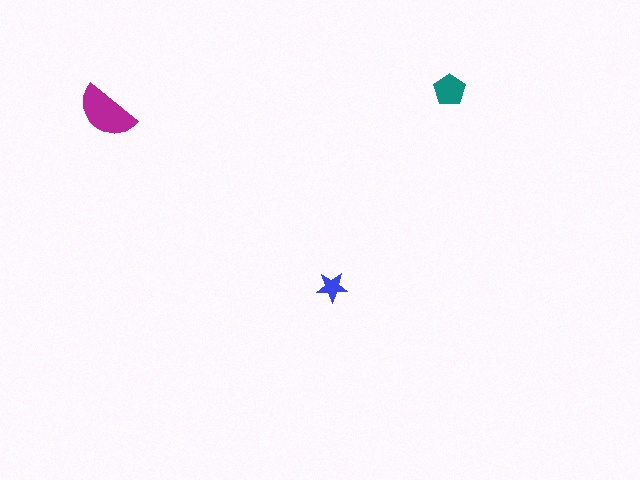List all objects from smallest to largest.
The blue star, the teal pentagon, the magenta semicircle.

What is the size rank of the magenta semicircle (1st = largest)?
1st.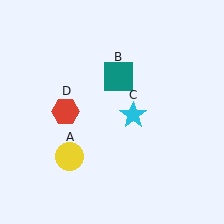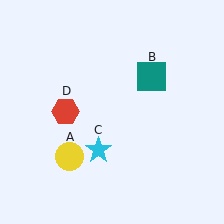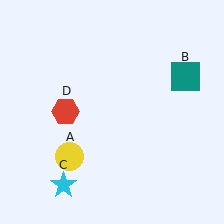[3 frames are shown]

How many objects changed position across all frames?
2 objects changed position: teal square (object B), cyan star (object C).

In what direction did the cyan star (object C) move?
The cyan star (object C) moved down and to the left.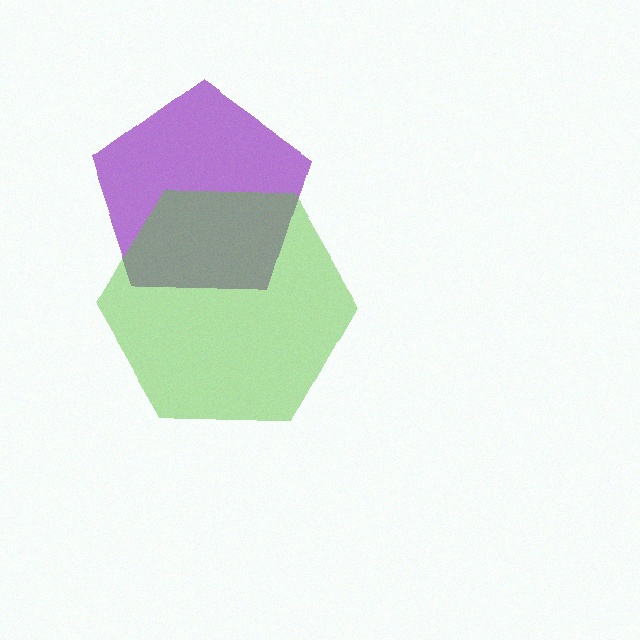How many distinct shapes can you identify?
There are 2 distinct shapes: a purple pentagon, a lime hexagon.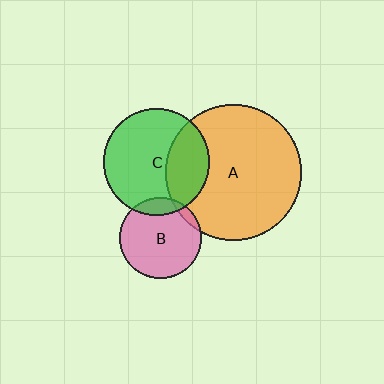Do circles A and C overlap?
Yes.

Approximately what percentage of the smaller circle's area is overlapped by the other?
Approximately 30%.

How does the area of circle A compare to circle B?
Approximately 2.8 times.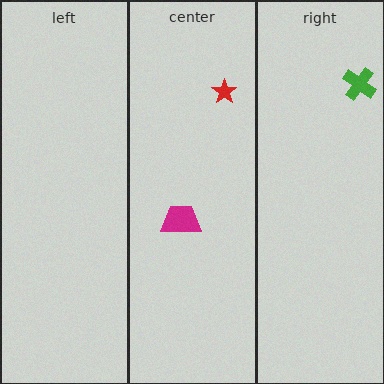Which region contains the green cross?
The right region.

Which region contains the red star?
The center region.